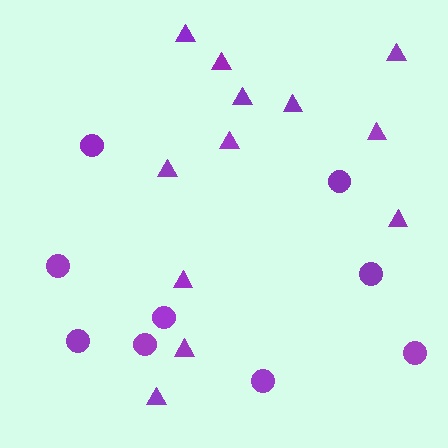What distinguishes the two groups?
There are 2 groups: one group of circles (9) and one group of triangles (12).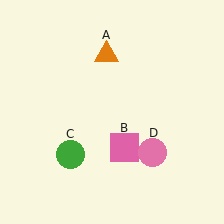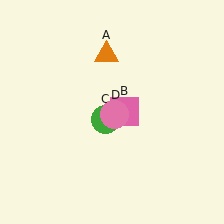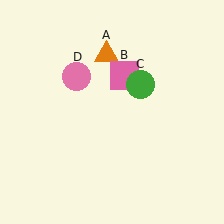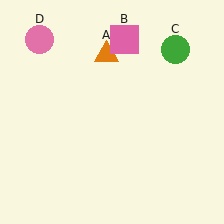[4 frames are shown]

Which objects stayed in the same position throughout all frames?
Orange triangle (object A) remained stationary.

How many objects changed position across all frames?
3 objects changed position: pink square (object B), green circle (object C), pink circle (object D).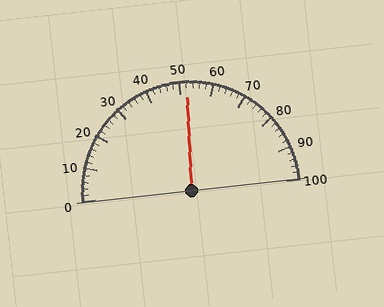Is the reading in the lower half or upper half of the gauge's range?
The reading is in the upper half of the range (0 to 100).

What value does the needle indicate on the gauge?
The needle indicates approximately 52.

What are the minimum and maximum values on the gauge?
The gauge ranges from 0 to 100.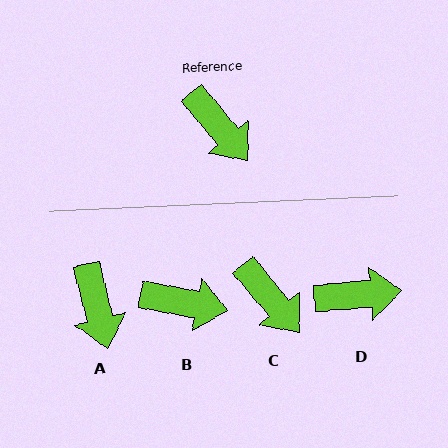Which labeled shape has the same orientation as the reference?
C.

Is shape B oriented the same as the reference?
No, it is off by about 40 degrees.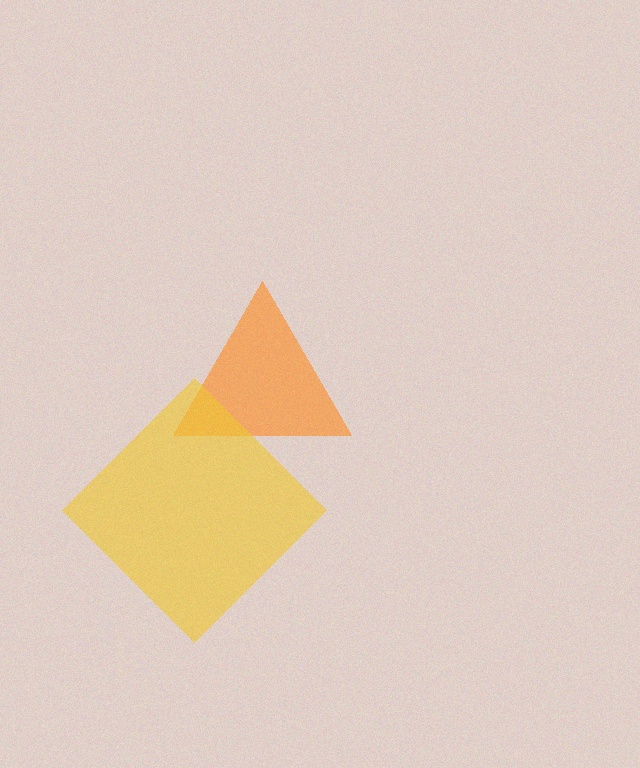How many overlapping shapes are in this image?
There are 2 overlapping shapes in the image.